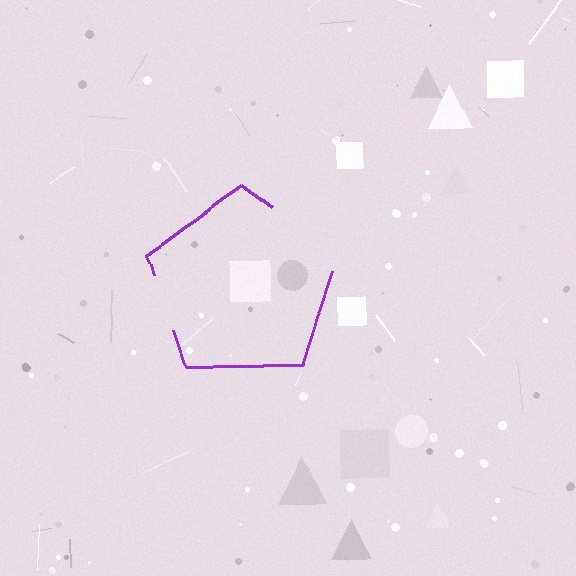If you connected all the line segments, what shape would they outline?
They would outline a pentagon.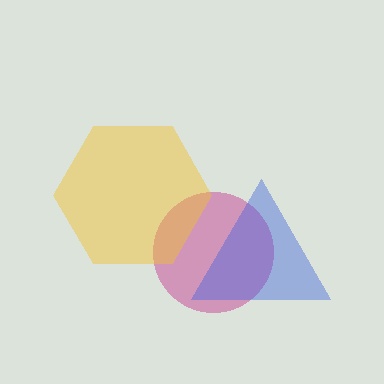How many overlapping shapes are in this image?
There are 3 overlapping shapes in the image.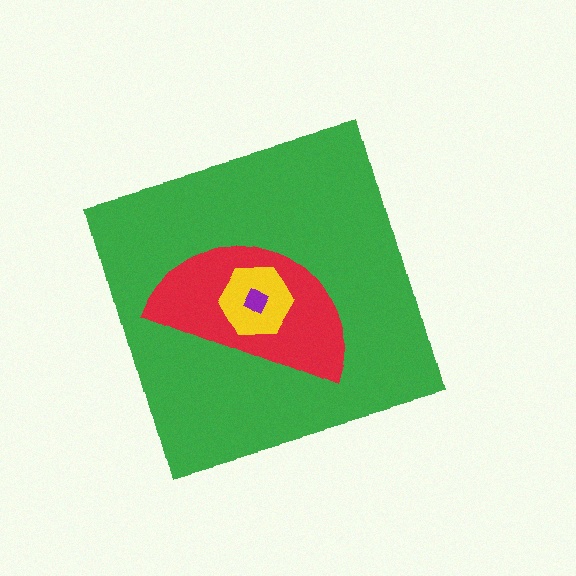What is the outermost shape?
The green diamond.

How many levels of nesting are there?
4.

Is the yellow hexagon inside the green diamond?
Yes.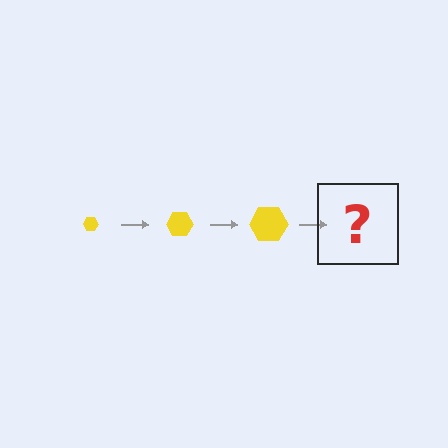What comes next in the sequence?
The next element should be a yellow hexagon, larger than the previous one.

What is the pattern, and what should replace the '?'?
The pattern is that the hexagon gets progressively larger each step. The '?' should be a yellow hexagon, larger than the previous one.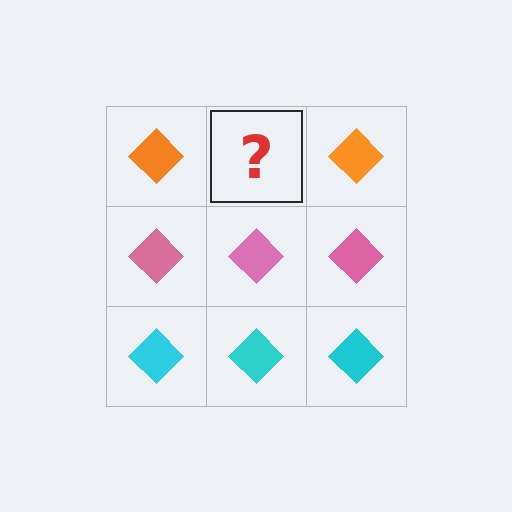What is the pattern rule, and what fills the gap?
The rule is that each row has a consistent color. The gap should be filled with an orange diamond.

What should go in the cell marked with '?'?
The missing cell should contain an orange diamond.